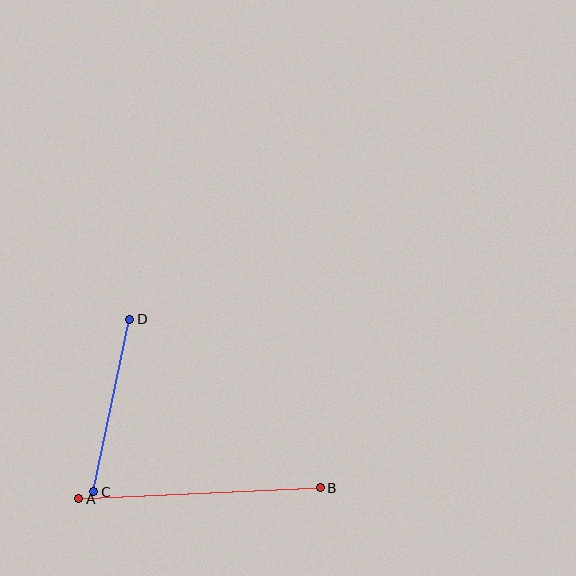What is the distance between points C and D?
The distance is approximately 177 pixels.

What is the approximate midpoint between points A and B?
The midpoint is at approximately (200, 493) pixels.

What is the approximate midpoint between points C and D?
The midpoint is at approximately (112, 405) pixels.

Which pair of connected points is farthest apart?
Points A and B are farthest apart.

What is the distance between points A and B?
The distance is approximately 241 pixels.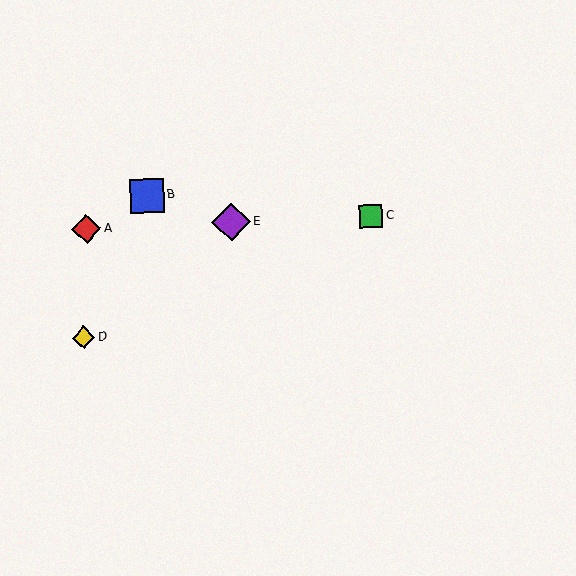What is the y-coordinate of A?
Object A is at y≈229.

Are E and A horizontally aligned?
Yes, both are at y≈222.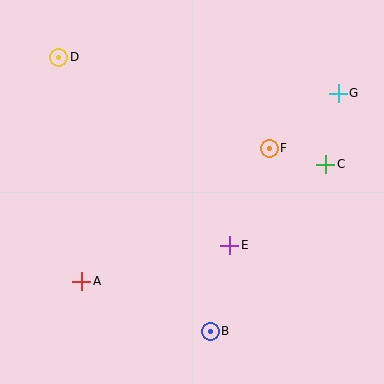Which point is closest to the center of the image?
Point E at (230, 245) is closest to the center.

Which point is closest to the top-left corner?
Point D is closest to the top-left corner.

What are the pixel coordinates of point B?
Point B is at (210, 331).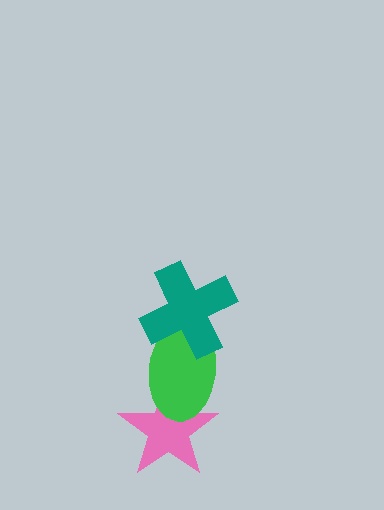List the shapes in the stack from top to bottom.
From top to bottom: the teal cross, the green ellipse, the pink star.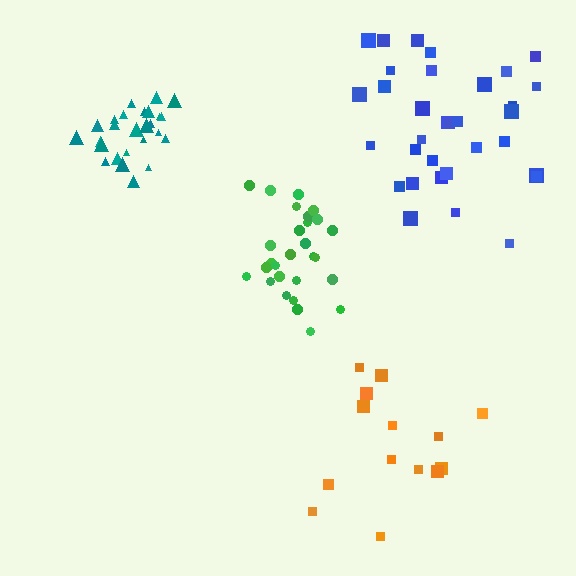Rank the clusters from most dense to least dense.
teal, green, blue, orange.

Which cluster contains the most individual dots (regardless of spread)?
Blue (33).